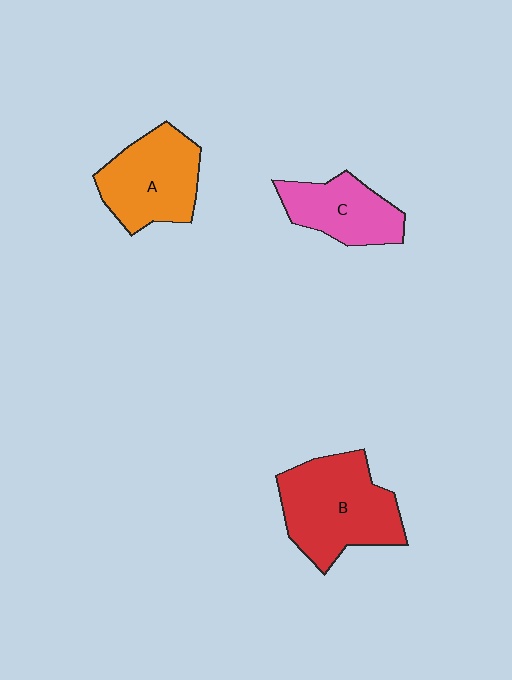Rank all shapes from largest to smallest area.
From largest to smallest: B (red), A (orange), C (pink).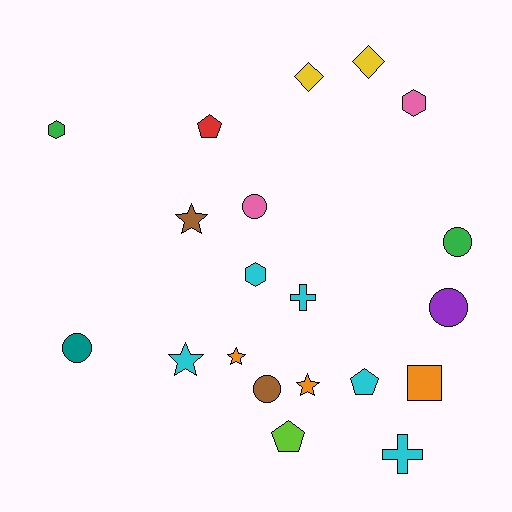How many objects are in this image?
There are 20 objects.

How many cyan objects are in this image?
There are 5 cyan objects.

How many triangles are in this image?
There are no triangles.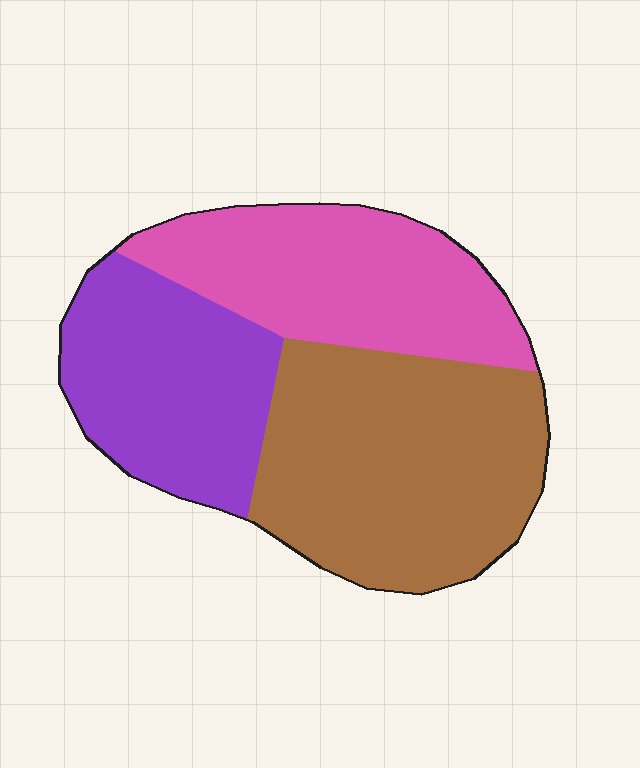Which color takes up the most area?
Brown, at roughly 40%.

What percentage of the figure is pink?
Pink takes up between a sixth and a third of the figure.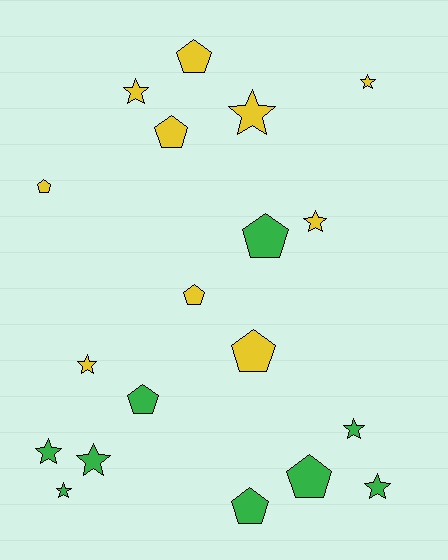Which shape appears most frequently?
Star, with 10 objects.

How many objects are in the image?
There are 19 objects.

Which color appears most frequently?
Yellow, with 10 objects.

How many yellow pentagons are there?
There are 5 yellow pentagons.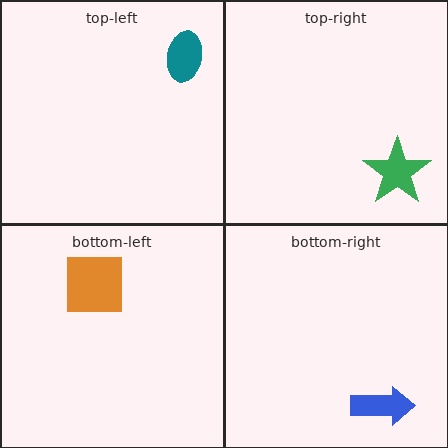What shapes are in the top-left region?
The teal ellipse.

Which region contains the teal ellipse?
The top-left region.